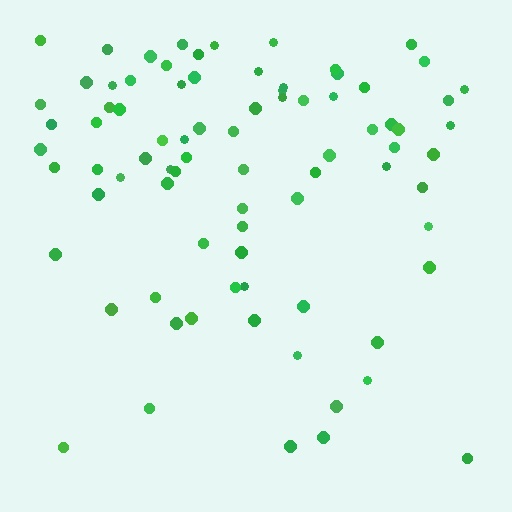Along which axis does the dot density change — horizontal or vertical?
Vertical.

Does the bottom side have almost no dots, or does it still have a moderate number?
Still a moderate number, just noticeably fewer than the top.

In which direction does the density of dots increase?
From bottom to top, with the top side densest.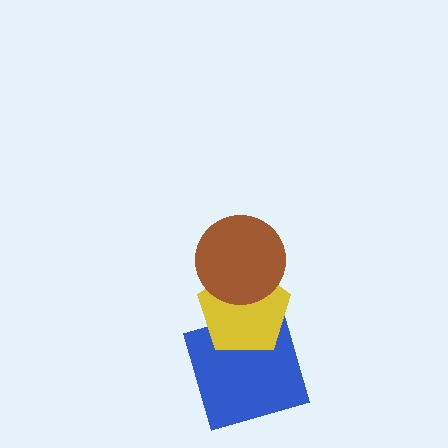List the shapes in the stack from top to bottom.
From top to bottom: the brown circle, the yellow pentagon, the blue square.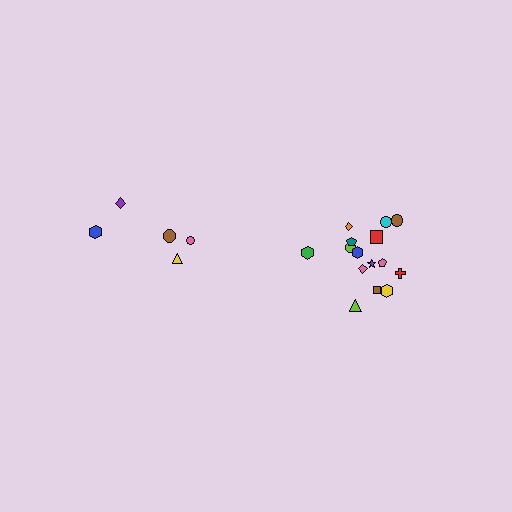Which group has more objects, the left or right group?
The right group.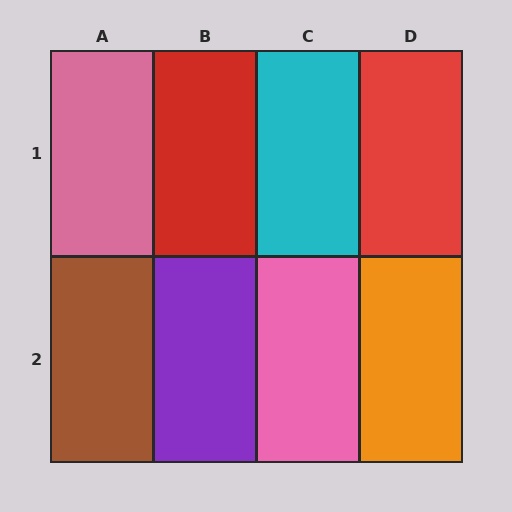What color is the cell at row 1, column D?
Red.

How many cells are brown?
1 cell is brown.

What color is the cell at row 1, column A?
Pink.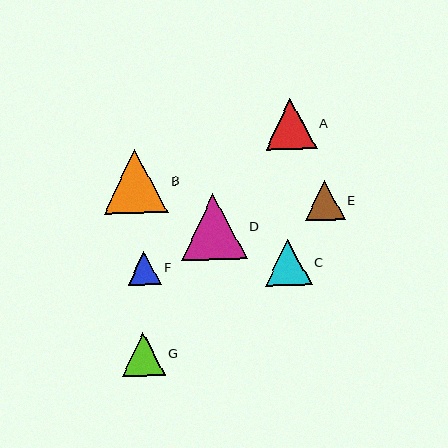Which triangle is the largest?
Triangle D is the largest with a size of approximately 66 pixels.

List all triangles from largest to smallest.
From largest to smallest: D, B, A, C, G, E, F.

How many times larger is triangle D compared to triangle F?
Triangle D is approximately 2.0 times the size of triangle F.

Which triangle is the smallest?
Triangle F is the smallest with a size of approximately 33 pixels.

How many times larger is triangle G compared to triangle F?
Triangle G is approximately 1.3 times the size of triangle F.